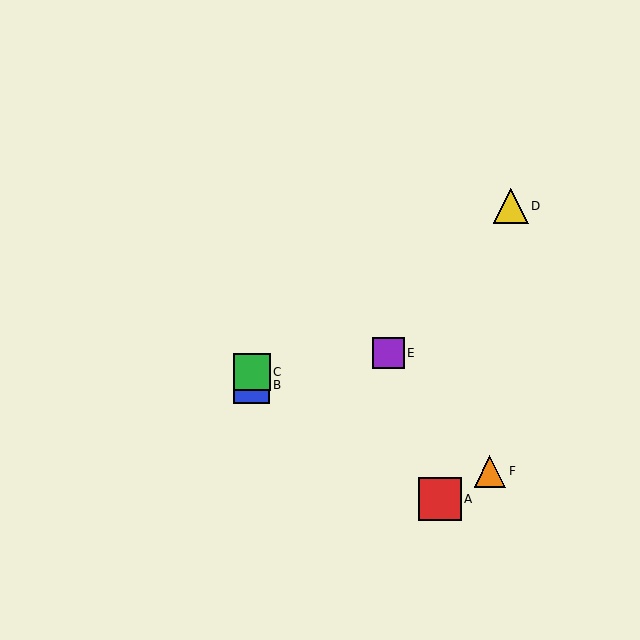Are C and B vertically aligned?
Yes, both are at x≈252.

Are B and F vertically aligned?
No, B is at x≈252 and F is at x≈490.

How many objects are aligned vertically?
2 objects (B, C) are aligned vertically.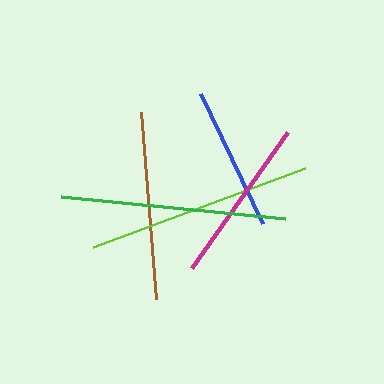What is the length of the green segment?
The green segment is approximately 225 pixels long.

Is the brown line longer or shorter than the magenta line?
The brown line is longer than the magenta line.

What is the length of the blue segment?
The blue segment is approximately 144 pixels long.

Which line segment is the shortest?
The blue line is the shortest at approximately 144 pixels.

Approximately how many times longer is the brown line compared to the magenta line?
The brown line is approximately 1.1 times the length of the magenta line.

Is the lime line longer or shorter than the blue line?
The lime line is longer than the blue line.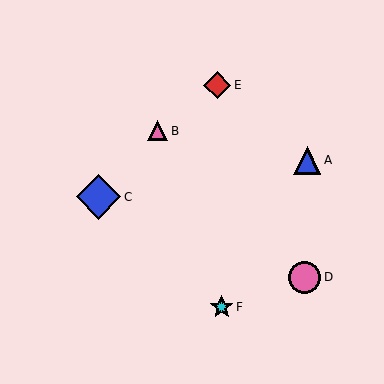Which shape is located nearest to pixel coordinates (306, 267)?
The pink circle (labeled D) at (305, 277) is nearest to that location.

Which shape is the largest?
The blue diamond (labeled C) is the largest.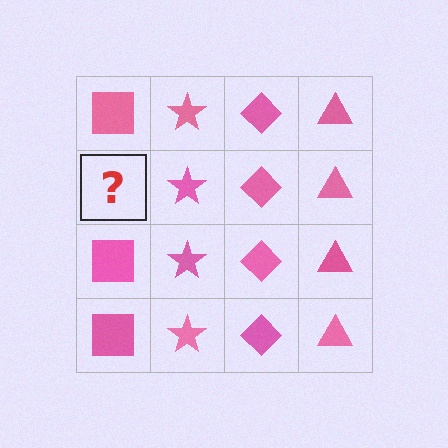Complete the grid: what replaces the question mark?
The question mark should be replaced with a pink square.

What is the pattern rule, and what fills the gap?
The rule is that each column has a consistent shape. The gap should be filled with a pink square.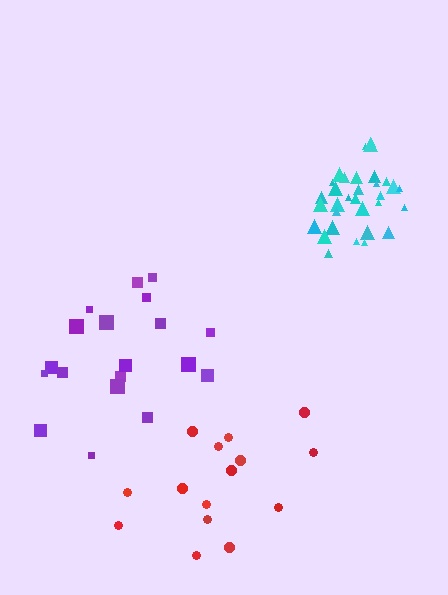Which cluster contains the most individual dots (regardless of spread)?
Cyan (33).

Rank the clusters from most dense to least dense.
cyan, red, purple.